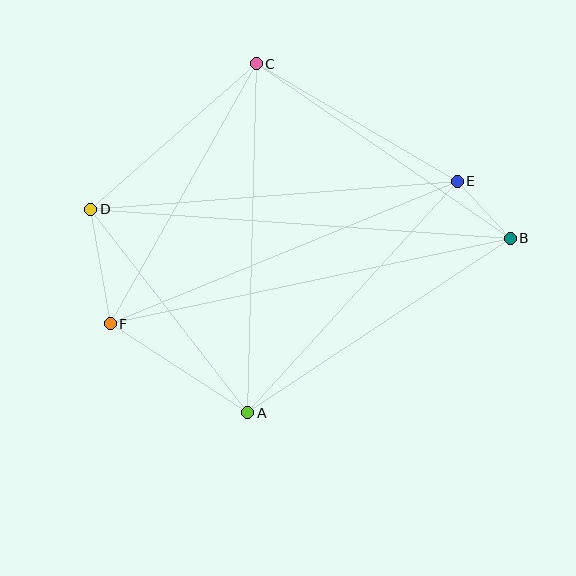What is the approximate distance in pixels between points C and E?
The distance between C and E is approximately 233 pixels.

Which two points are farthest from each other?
Points B and D are farthest from each other.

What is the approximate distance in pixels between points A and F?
The distance between A and F is approximately 164 pixels.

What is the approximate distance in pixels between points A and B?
The distance between A and B is approximately 315 pixels.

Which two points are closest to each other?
Points B and E are closest to each other.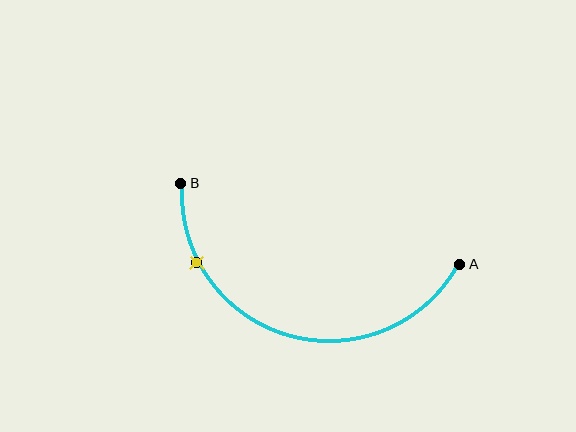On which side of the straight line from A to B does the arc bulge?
The arc bulges below the straight line connecting A and B.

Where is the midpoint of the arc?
The arc midpoint is the point on the curve farthest from the straight line joining A and B. It sits below that line.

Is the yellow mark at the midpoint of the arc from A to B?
No. The yellow mark lies on the arc but is closer to endpoint B. The arc midpoint would be at the point on the curve equidistant along the arc from both A and B.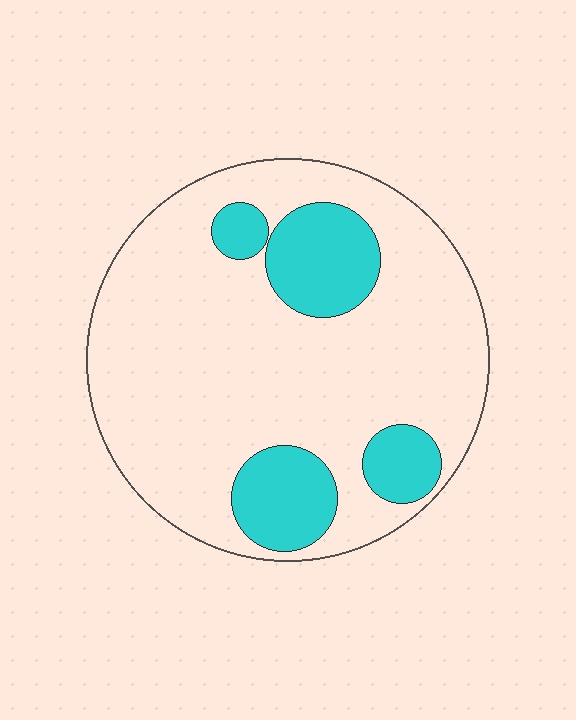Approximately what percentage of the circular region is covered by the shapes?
Approximately 20%.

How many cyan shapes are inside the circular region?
4.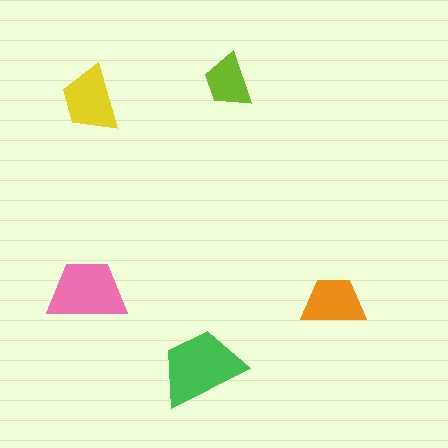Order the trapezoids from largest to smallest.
the green one, the pink one, the yellow one, the orange one, the lime one.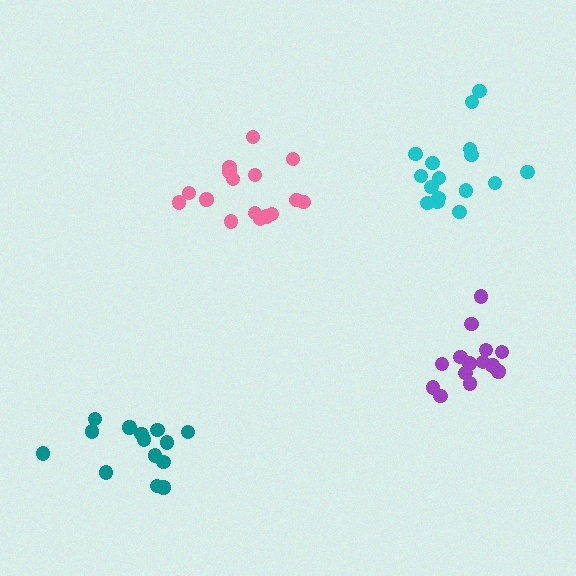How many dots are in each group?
Group 1: 16 dots, Group 2: 16 dots, Group 3: 14 dots, Group 4: 14 dots (60 total).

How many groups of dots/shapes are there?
There are 4 groups.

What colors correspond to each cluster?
The clusters are colored: pink, cyan, teal, purple.